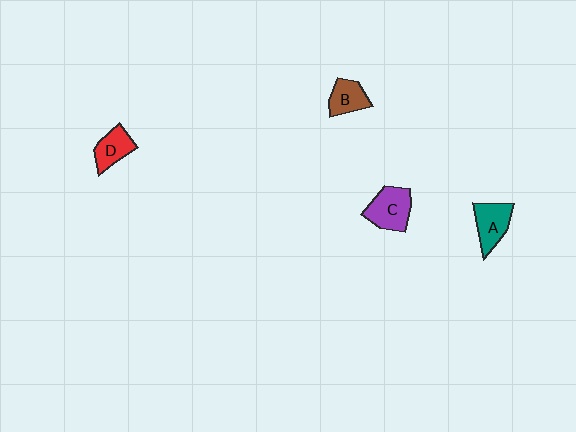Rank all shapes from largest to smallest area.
From largest to smallest: C (purple), A (teal), D (red), B (brown).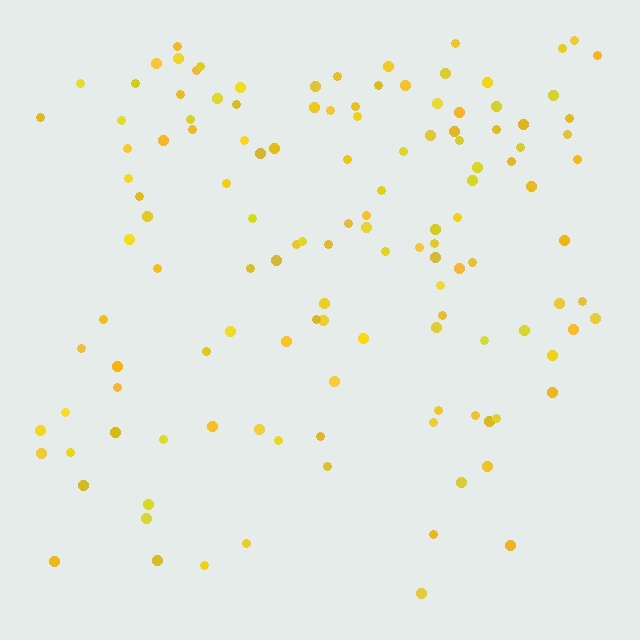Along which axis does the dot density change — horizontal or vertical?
Vertical.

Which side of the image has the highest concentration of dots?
The top.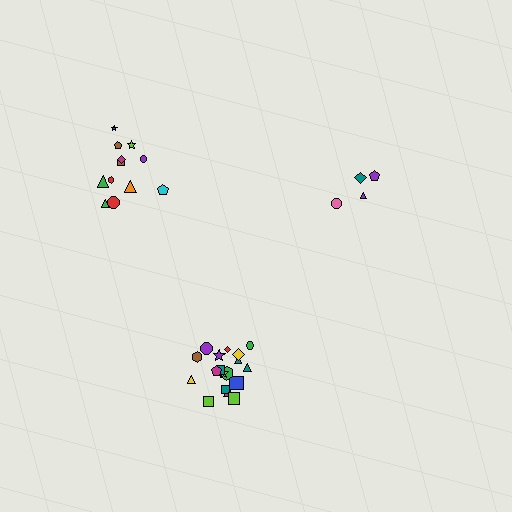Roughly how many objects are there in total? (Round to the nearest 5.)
Roughly 35 objects in total.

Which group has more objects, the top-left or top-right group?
The top-left group.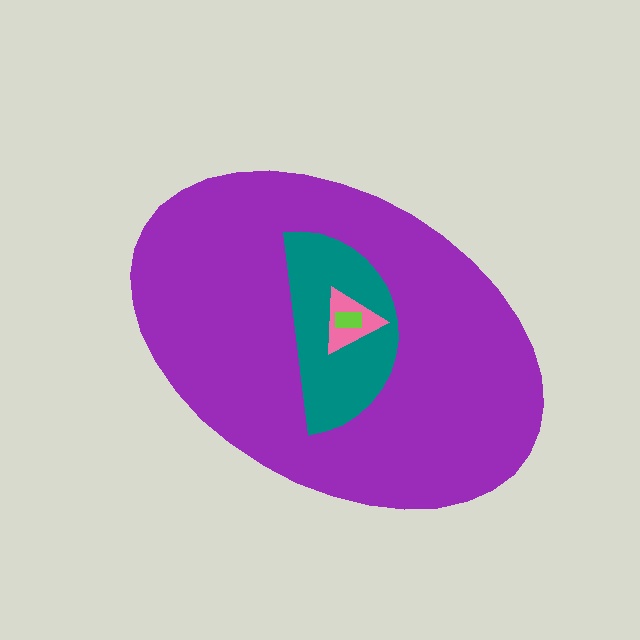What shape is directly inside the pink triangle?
The lime rectangle.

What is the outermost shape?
The purple ellipse.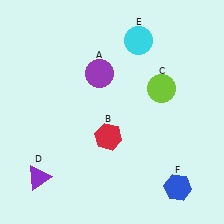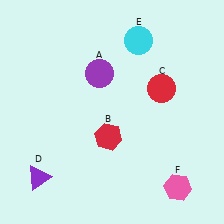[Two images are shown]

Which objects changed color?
C changed from lime to red. F changed from blue to pink.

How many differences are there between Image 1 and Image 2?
There are 2 differences between the two images.